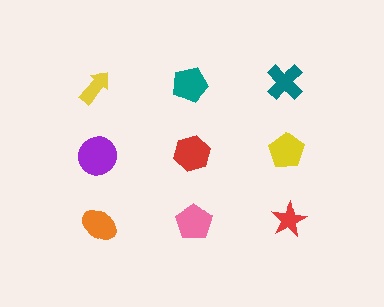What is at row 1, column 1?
A yellow arrow.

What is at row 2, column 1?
A purple circle.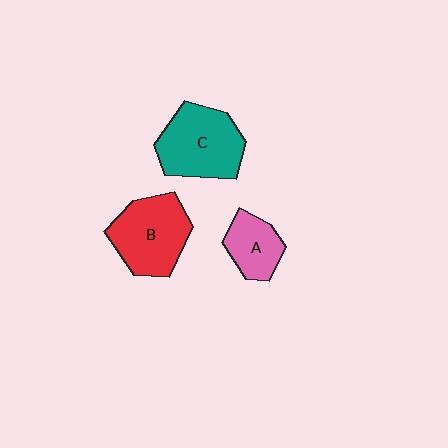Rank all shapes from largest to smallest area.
From largest to smallest: C (teal), B (red), A (pink).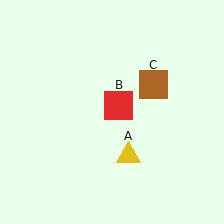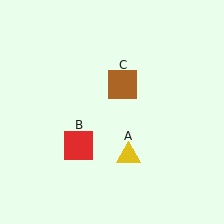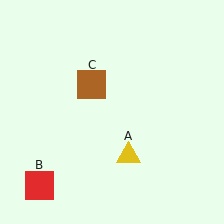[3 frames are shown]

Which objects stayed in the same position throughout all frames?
Yellow triangle (object A) remained stationary.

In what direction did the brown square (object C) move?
The brown square (object C) moved left.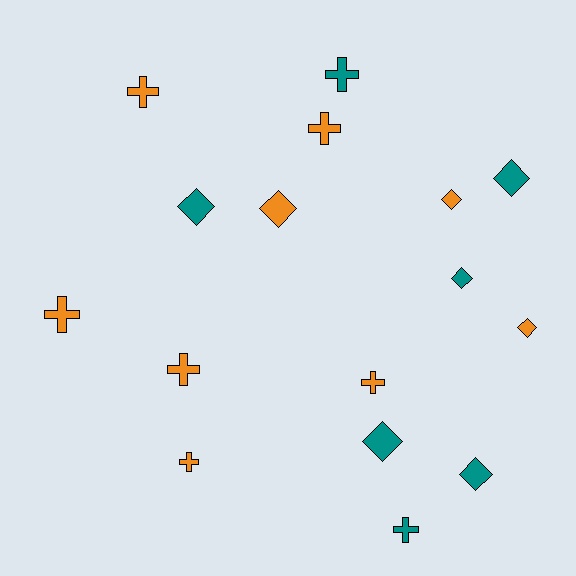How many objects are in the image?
There are 16 objects.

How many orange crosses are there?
There are 6 orange crosses.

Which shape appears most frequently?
Cross, with 8 objects.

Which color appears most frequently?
Orange, with 9 objects.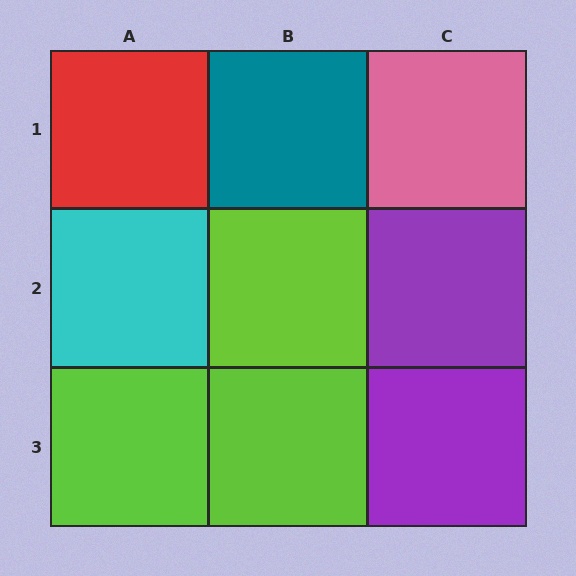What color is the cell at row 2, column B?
Lime.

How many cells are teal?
1 cell is teal.